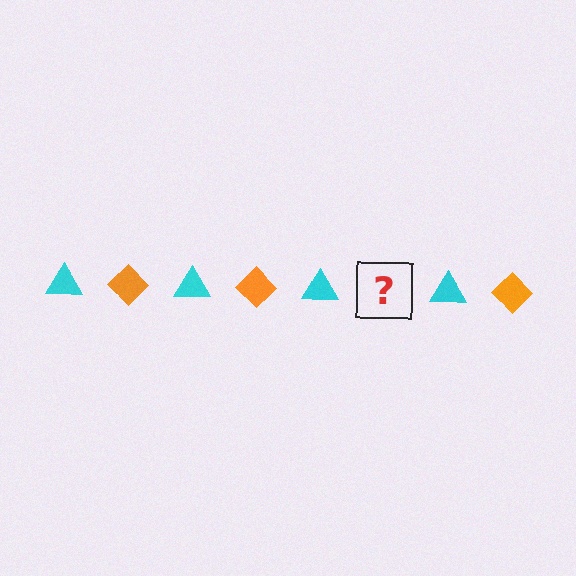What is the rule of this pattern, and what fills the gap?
The rule is that the pattern alternates between cyan triangle and orange diamond. The gap should be filled with an orange diamond.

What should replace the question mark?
The question mark should be replaced with an orange diamond.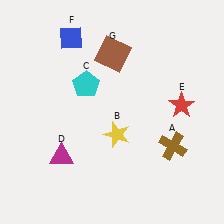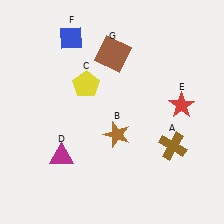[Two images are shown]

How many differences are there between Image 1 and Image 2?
There are 2 differences between the two images.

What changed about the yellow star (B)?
In Image 1, B is yellow. In Image 2, it changed to brown.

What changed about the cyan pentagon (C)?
In Image 1, C is cyan. In Image 2, it changed to yellow.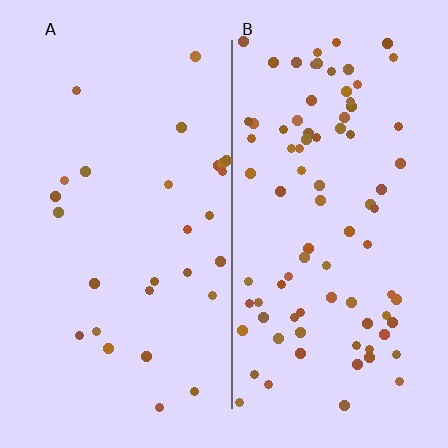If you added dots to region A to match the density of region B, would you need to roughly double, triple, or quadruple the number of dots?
Approximately triple.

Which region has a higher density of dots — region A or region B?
B (the right).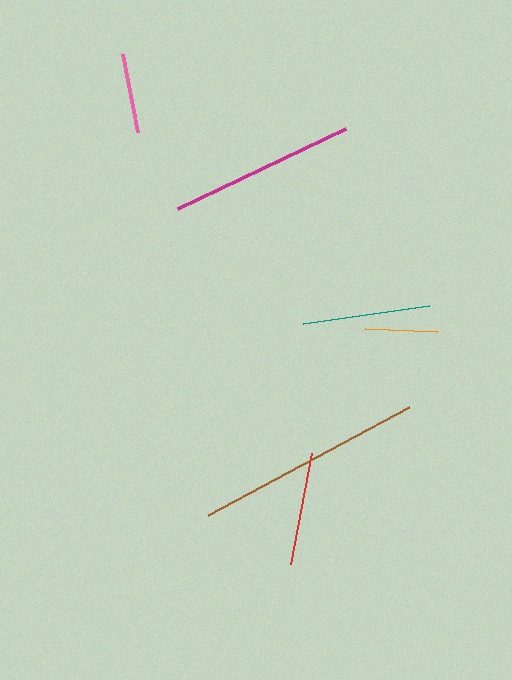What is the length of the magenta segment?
The magenta segment is approximately 186 pixels long.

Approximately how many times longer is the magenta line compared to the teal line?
The magenta line is approximately 1.5 times the length of the teal line.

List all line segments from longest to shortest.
From longest to shortest: brown, magenta, teal, red, pink, orange.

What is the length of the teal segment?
The teal segment is approximately 127 pixels long.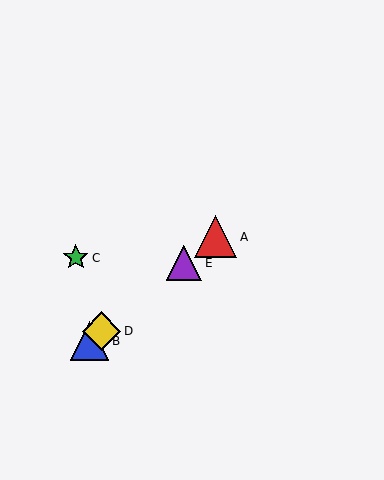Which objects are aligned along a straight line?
Objects A, B, D, E are aligned along a straight line.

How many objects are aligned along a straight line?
4 objects (A, B, D, E) are aligned along a straight line.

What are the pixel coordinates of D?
Object D is at (102, 331).